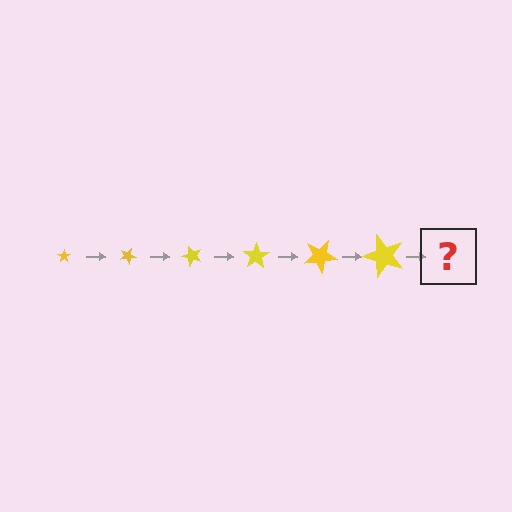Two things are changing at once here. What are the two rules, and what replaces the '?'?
The two rules are that the star grows larger each step and it rotates 25 degrees each step. The '?' should be a star, larger than the previous one and rotated 150 degrees from the start.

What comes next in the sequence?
The next element should be a star, larger than the previous one and rotated 150 degrees from the start.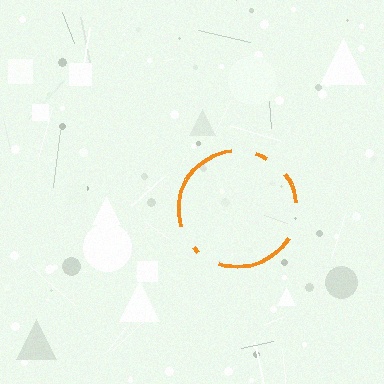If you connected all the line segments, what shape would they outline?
They would outline a circle.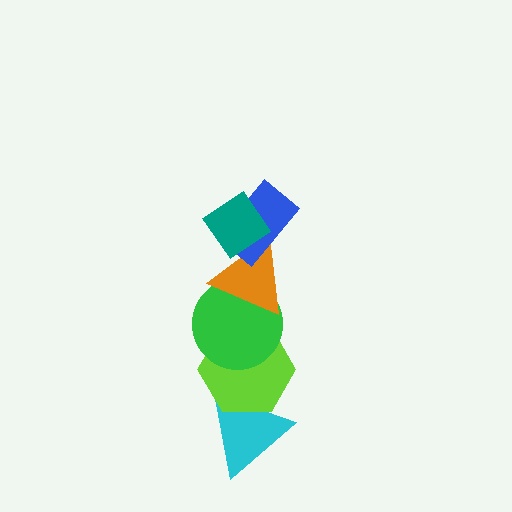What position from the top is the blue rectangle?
The blue rectangle is 2nd from the top.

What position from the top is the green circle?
The green circle is 4th from the top.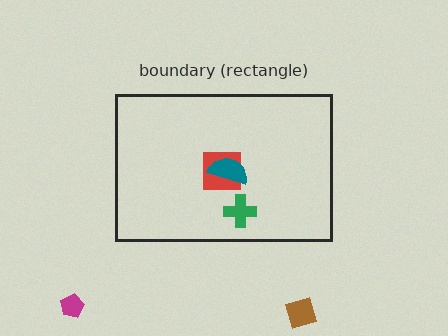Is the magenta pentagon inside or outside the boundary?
Outside.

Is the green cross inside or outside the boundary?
Inside.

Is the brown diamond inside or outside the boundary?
Outside.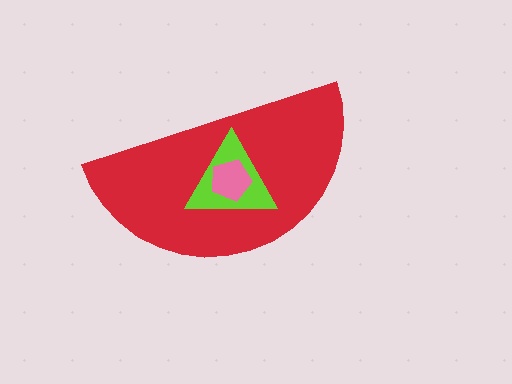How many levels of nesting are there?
3.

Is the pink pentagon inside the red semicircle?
Yes.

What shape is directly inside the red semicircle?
The lime triangle.